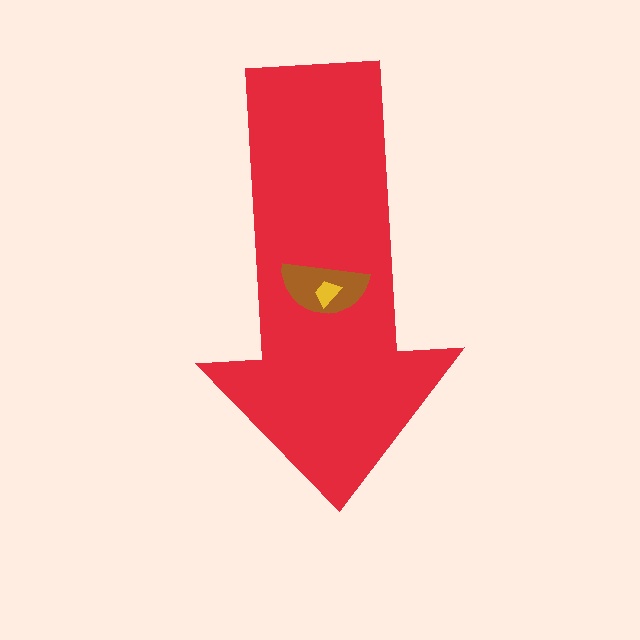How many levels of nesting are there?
3.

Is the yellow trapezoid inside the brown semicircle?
Yes.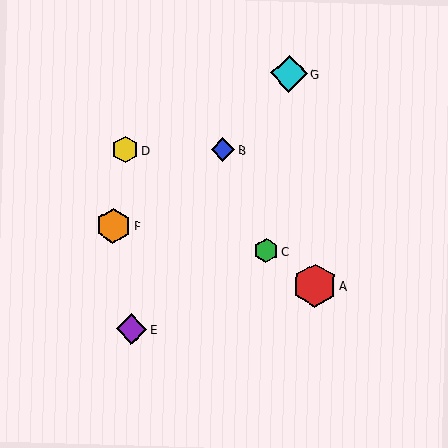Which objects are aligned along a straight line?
Objects A, C, D are aligned along a straight line.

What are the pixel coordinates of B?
Object B is at (223, 150).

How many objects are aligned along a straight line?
3 objects (A, C, D) are aligned along a straight line.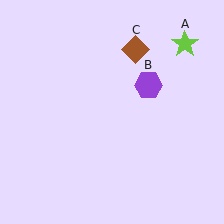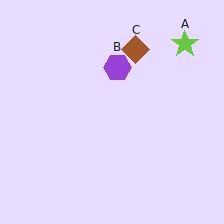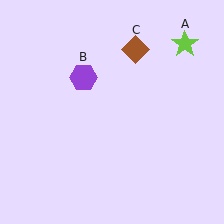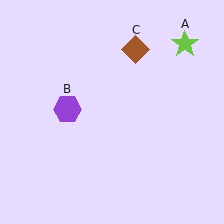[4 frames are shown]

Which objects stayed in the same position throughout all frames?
Lime star (object A) and brown diamond (object C) remained stationary.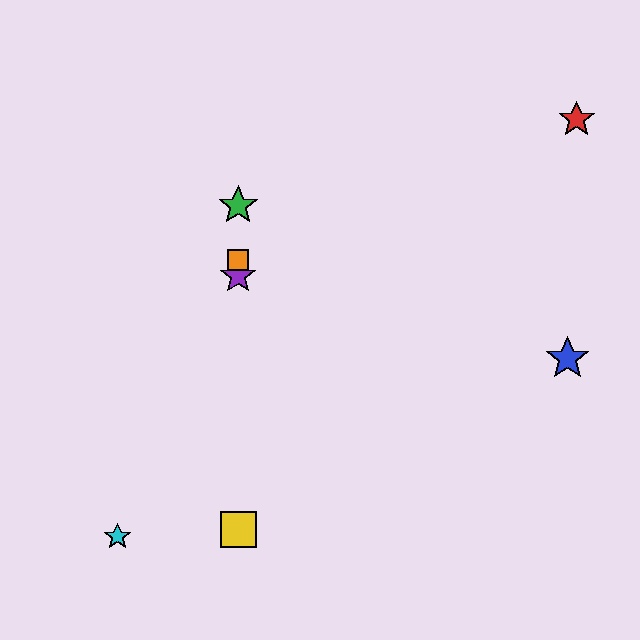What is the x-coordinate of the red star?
The red star is at x≈577.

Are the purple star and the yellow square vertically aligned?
Yes, both are at x≈238.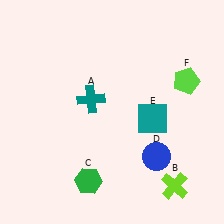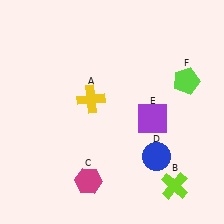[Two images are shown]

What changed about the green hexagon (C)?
In Image 1, C is green. In Image 2, it changed to magenta.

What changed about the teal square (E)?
In Image 1, E is teal. In Image 2, it changed to purple.